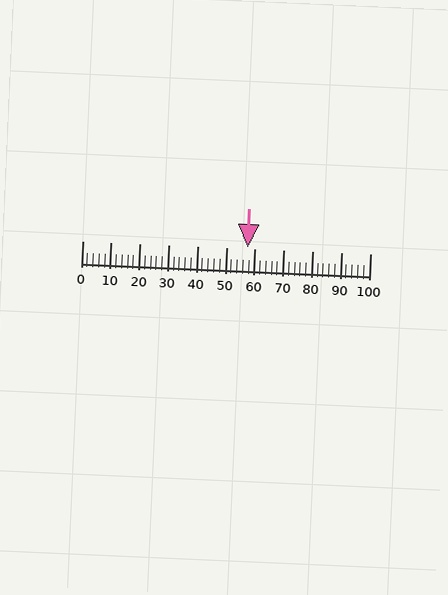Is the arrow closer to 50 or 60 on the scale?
The arrow is closer to 60.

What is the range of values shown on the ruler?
The ruler shows values from 0 to 100.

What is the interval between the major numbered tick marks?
The major tick marks are spaced 10 units apart.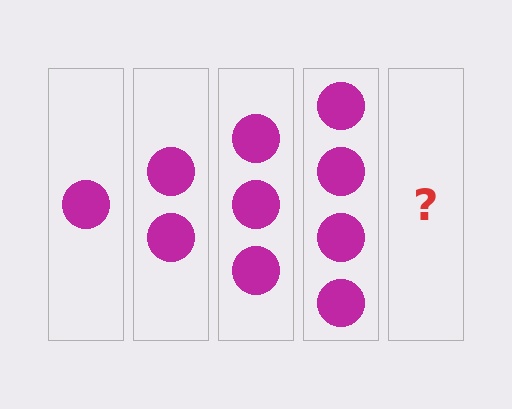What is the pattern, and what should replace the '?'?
The pattern is that each step adds one more circle. The '?' should be 5 circles.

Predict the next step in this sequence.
The next step is 5 circles.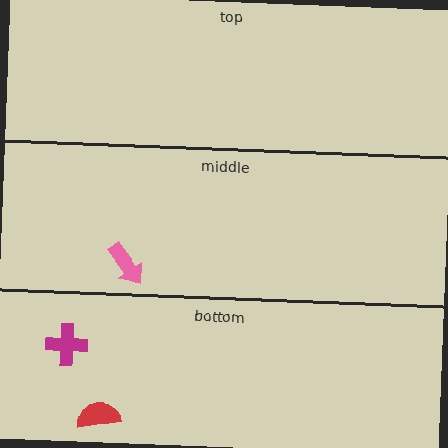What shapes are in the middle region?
The pink arrow.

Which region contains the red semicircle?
The bottom region.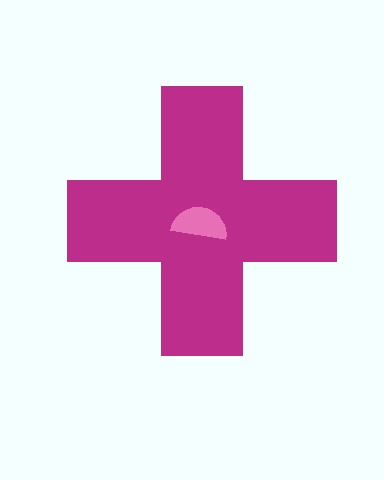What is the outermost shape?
The magenta cross.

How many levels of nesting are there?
2.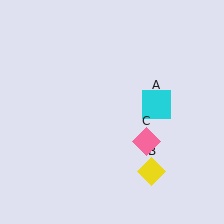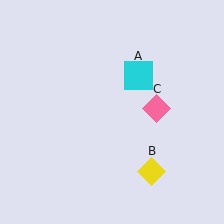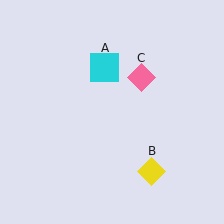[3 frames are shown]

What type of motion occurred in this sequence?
The cyan square (object A), pink diamond (object C) rotated counterclockwise around the center of the scene.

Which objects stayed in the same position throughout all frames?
Yellow diamond (object B) remained stationary.